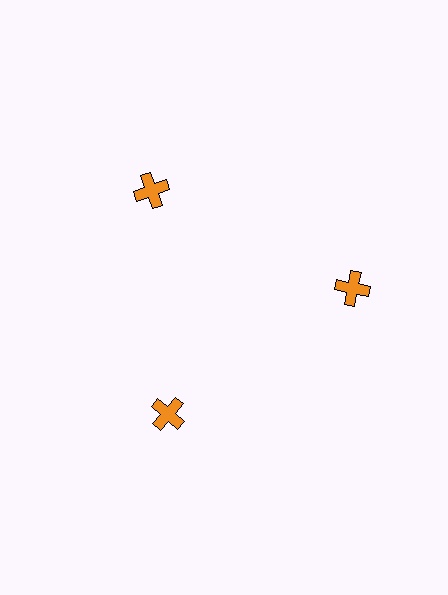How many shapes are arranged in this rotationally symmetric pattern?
There are 3 shapes, arranged in 3 groups of 1.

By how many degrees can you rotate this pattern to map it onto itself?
The pattern maps onto itself every 120 degrees of rotation.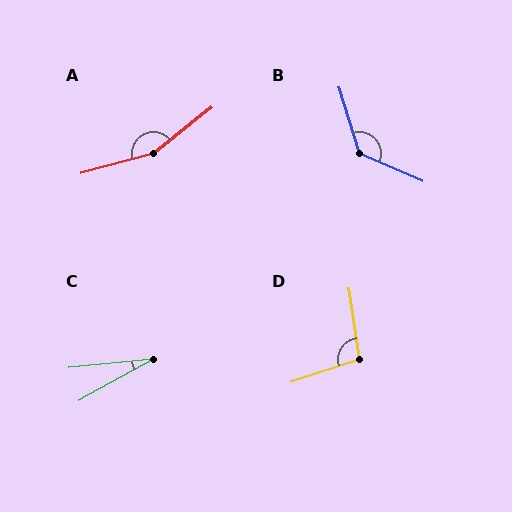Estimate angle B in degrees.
Approximately 131 degrees.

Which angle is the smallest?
C, at approximately 23 degrees.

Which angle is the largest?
A, at approximately 156 degrees.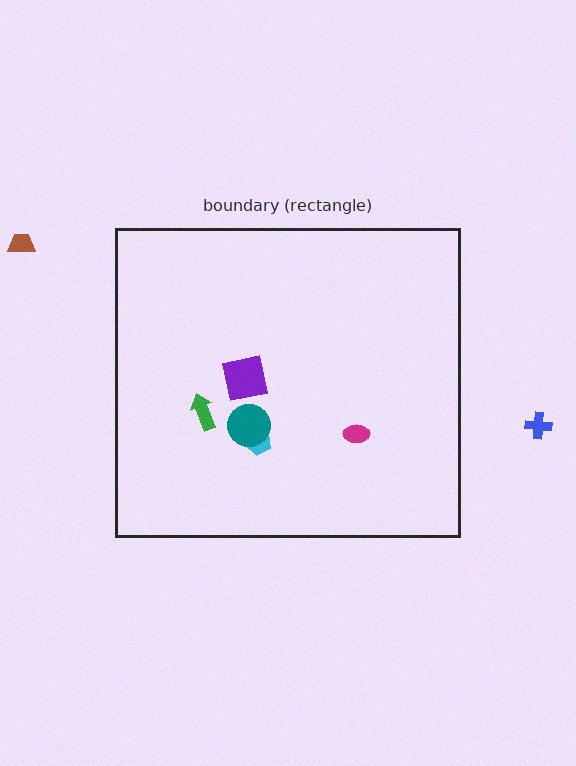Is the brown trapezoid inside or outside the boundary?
Outside.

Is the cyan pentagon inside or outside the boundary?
Inside.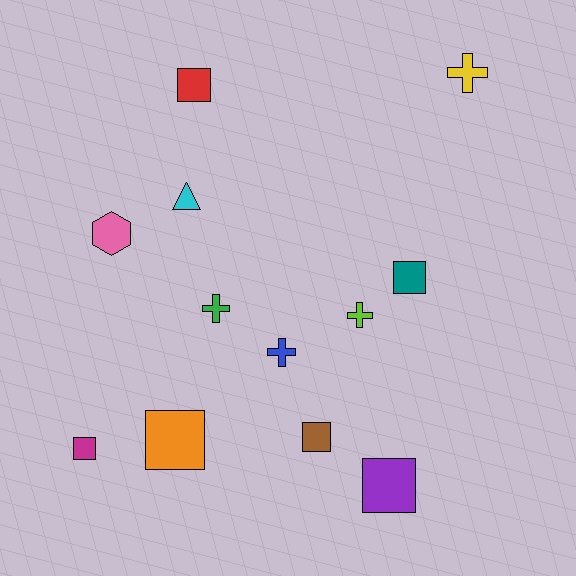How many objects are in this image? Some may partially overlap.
There are 12 objects.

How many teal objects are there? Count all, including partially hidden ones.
There is 1 teal object.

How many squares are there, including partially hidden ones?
There are 6 squares.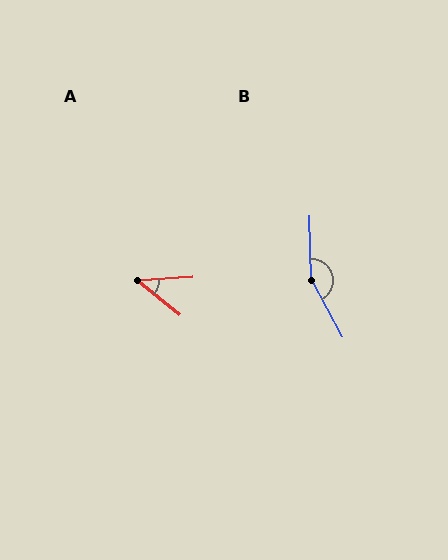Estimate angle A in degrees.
Approximately 42 degrees.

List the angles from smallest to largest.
A (42°), B (153°).